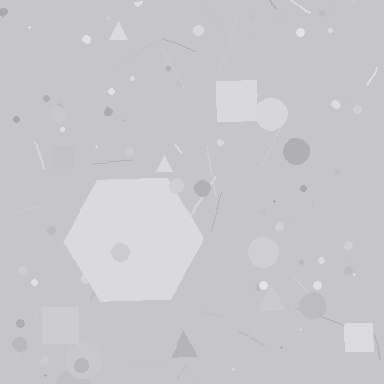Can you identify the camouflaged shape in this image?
The camouflaged shape is a hexagon.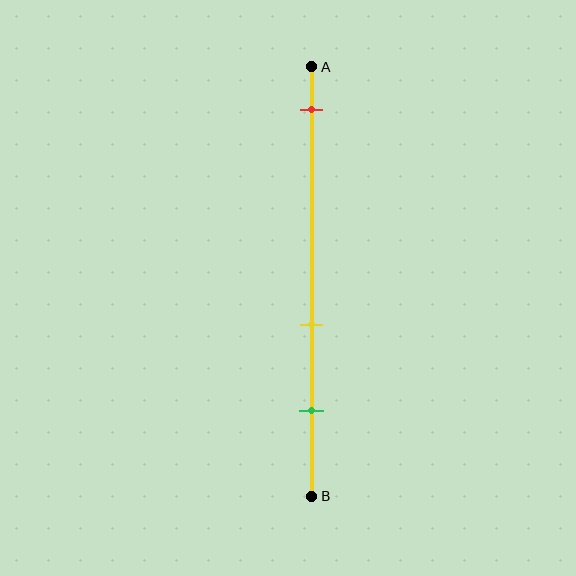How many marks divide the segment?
There are 3 marks dividing the segment.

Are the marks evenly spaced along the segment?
No, the marks are not evenly spaced.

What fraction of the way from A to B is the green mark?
The green mark is approximately 80% (0.8) of the way from A to B.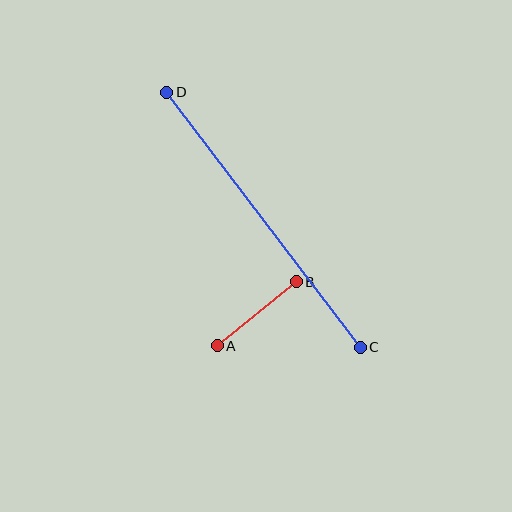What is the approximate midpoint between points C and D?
The midpoint is at approximately (263, 220) pixels.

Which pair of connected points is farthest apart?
Points C and D are farthest apart.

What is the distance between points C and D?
The distance is approximately 320 pixels.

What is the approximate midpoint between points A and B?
The midpoint is at approximately (257, 314) pixels.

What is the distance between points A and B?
The distance is approximately 102 pixels.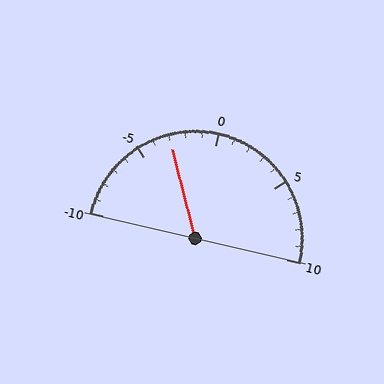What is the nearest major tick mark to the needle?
The nearest major tick mark is -5.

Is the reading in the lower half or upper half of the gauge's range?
The reading is in the lower half of the range (-10 to 10).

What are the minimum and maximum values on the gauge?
The gauge ranges from -10 to 10.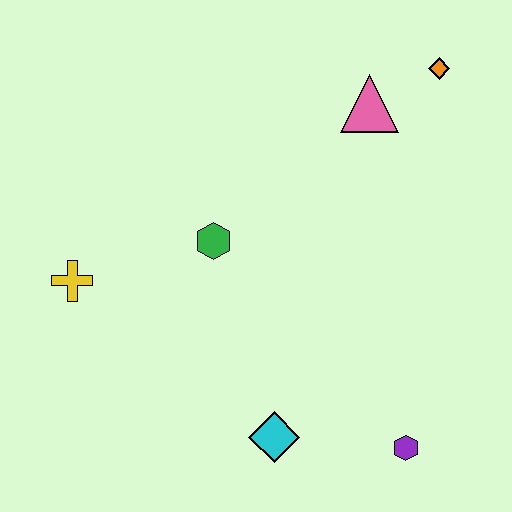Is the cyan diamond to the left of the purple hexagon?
Yes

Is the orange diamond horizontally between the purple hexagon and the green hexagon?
No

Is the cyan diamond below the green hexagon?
Yes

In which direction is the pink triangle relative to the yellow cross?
The pink triangle is to the right of the yellow cross.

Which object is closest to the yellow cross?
The green hexagon is closest to the yellow cross.